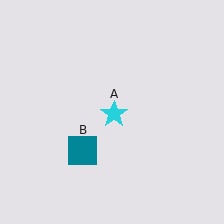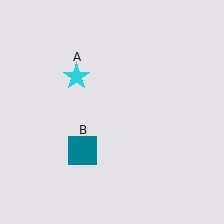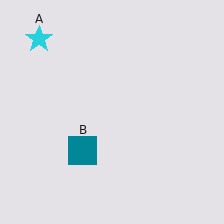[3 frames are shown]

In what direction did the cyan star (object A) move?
The cyan star (object A) moved up and to the left.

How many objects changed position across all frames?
1 object changed position: cyan star (object A).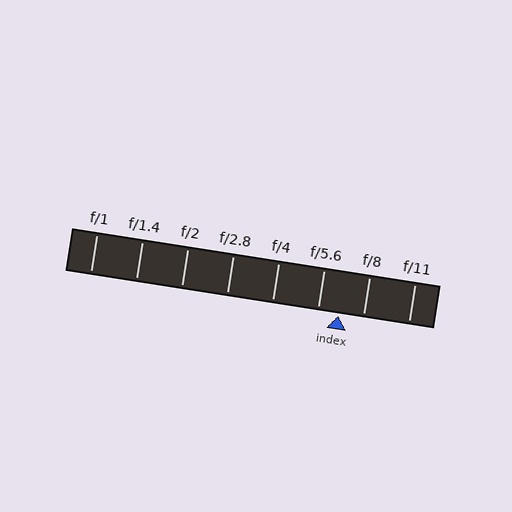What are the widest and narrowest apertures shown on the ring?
The widest aperture shown is f/1 and the narrowest is f/11.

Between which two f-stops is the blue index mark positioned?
The index mark is between f/5.6 and f/8.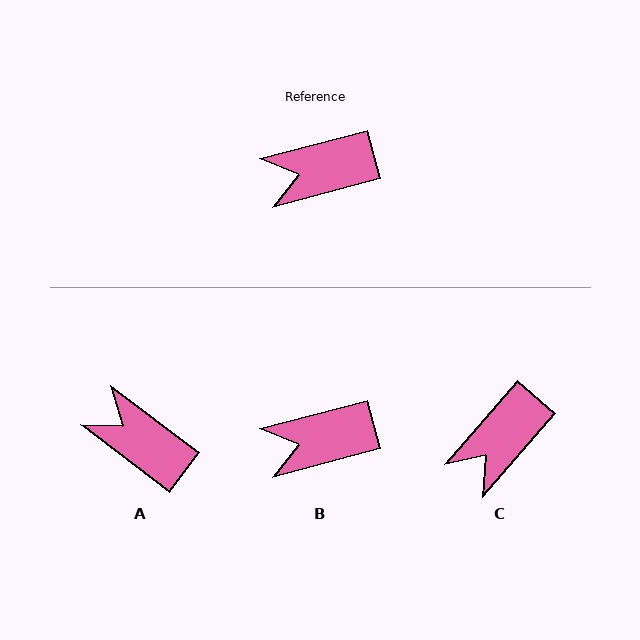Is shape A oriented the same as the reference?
No, it is off by about 52 degrees.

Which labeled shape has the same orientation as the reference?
B.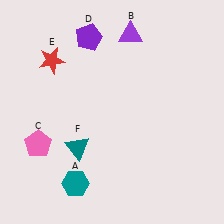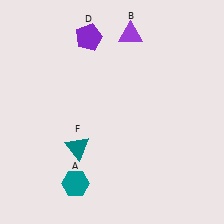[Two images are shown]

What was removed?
The pink pentagon (C), the red star (E) were removed in Image 2.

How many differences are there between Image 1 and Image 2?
There are 2 differences between the two images.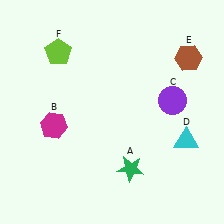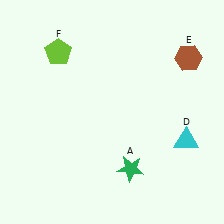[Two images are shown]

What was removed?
The magenta hexagon (B), the purple circle (C) were removed in Image 2.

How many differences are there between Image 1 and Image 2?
There are 2 differences between the two images.